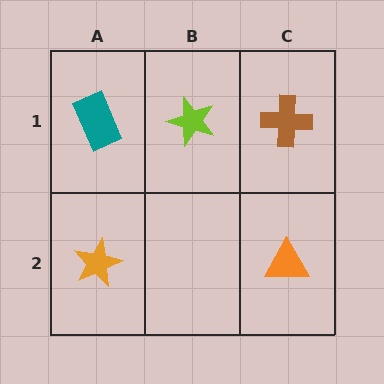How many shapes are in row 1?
3 shapes.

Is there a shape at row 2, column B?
No, that cell is empty.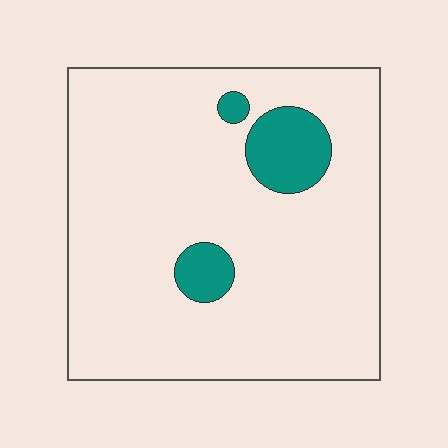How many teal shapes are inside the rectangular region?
3.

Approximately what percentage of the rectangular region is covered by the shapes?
Approximately 10%.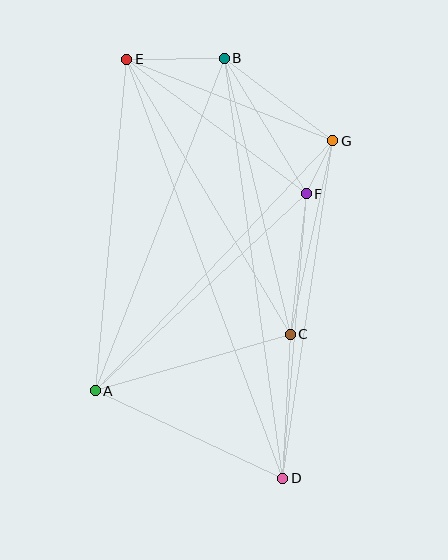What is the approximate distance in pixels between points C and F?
The distance between C and F is approximately 141 pixels.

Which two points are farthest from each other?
Points D and E are farthest from each other.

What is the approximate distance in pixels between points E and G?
The distance between E and G is approximately 221 pixels.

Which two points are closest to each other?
Points F and G are closest to each other.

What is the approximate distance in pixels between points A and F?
The distance between A and F is approximately 289 pixels.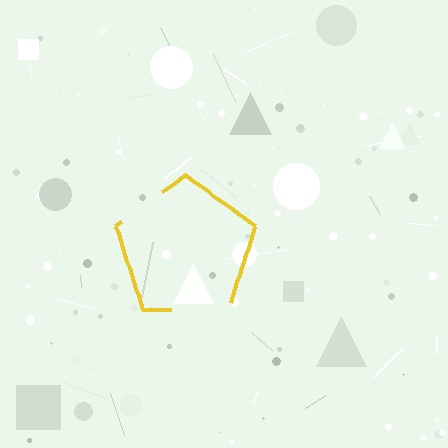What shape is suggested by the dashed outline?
The dashed outline suggests a pentagon.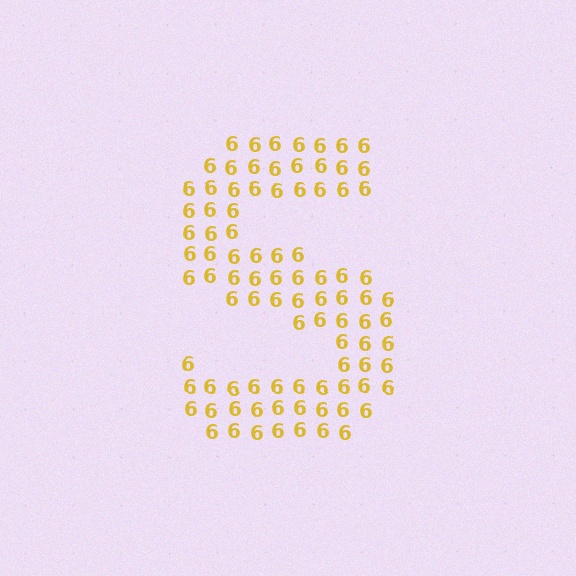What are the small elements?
The small elements are digit 6's.